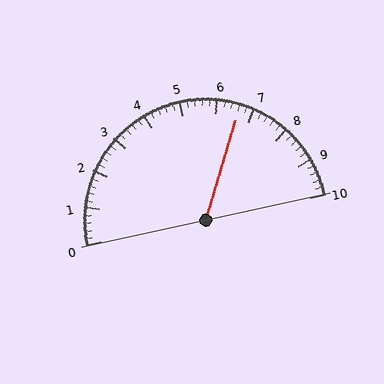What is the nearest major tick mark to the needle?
The nearest major tick mark is 7.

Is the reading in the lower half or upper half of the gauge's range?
The reading is in the upper half of the range (0 to 10).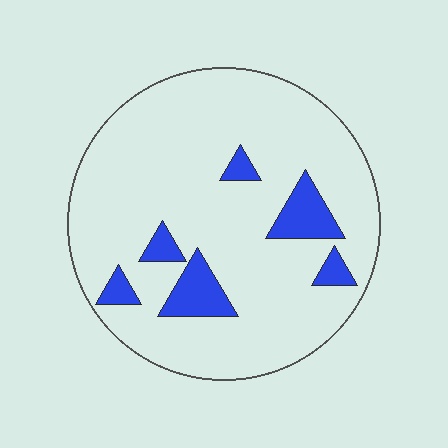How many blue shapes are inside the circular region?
6.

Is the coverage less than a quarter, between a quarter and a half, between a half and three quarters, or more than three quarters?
Less than a quarter.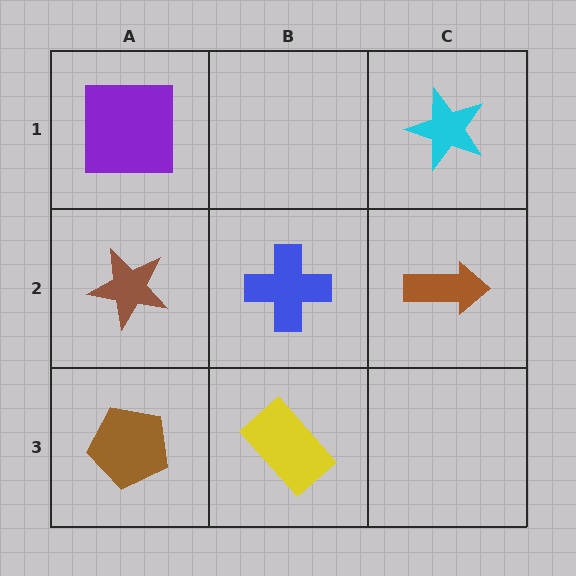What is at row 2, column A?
A brown star.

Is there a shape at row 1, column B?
No, that cell is empty.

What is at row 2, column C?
A brown arrow.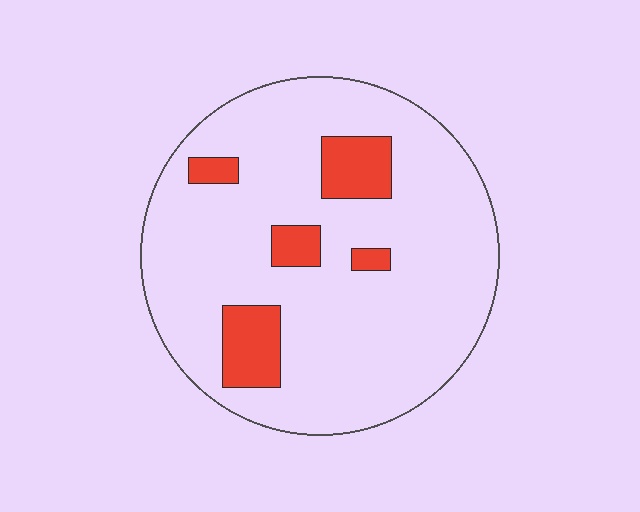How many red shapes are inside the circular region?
5.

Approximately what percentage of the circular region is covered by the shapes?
Approximately 15%.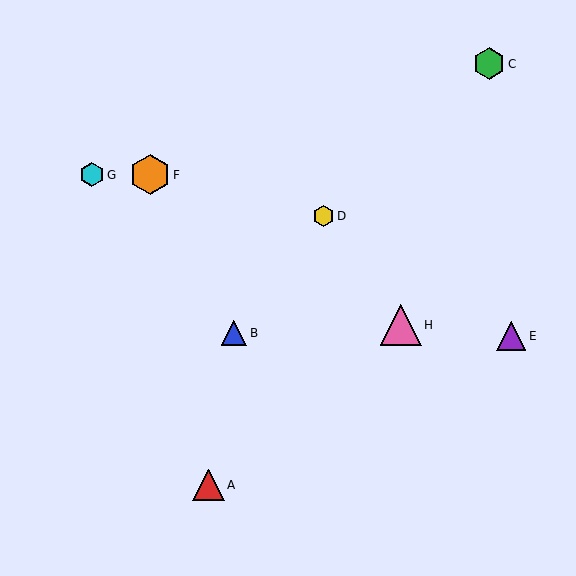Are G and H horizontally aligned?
No, G is at y≈175 and H is at y≈325.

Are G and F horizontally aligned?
Yes, both are at y≈175.